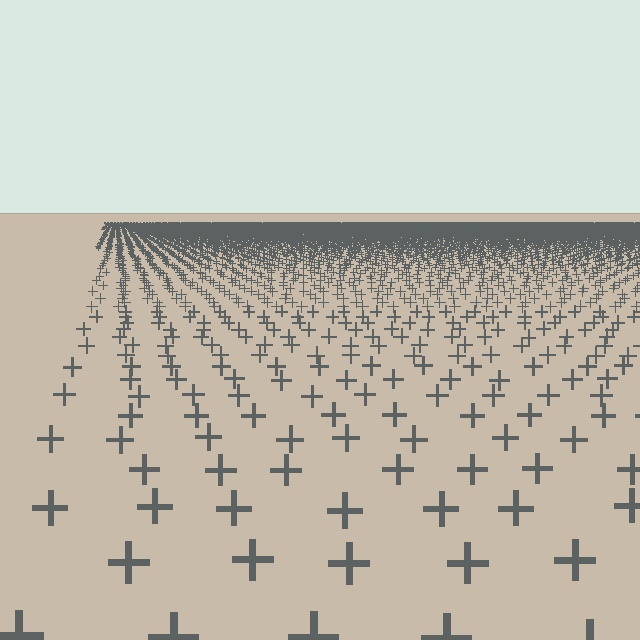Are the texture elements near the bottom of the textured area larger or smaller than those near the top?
Larger. Near the bottom, elements are closer to the viewer and appear at a bigger on-screen size.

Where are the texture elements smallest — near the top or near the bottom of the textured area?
Near the top.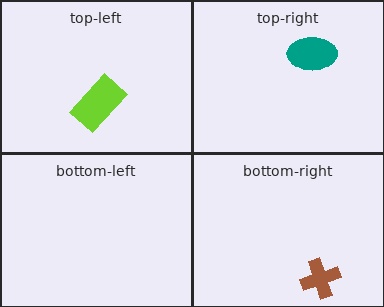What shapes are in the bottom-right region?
The brown cross.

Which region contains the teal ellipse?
The top-right region.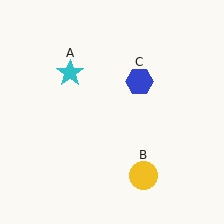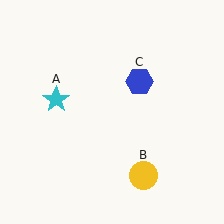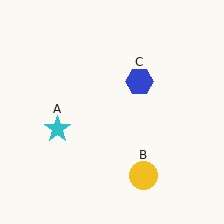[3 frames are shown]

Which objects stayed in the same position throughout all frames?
Yellow circle (object B) and blue hexagon (object C) remained stationary.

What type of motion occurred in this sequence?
The cyan star (object A) rotated counterclockwise around the center of the scene.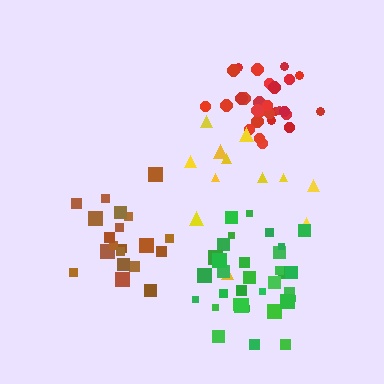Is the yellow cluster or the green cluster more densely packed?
Green.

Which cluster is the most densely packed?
Red.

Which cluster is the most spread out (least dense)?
Yellow.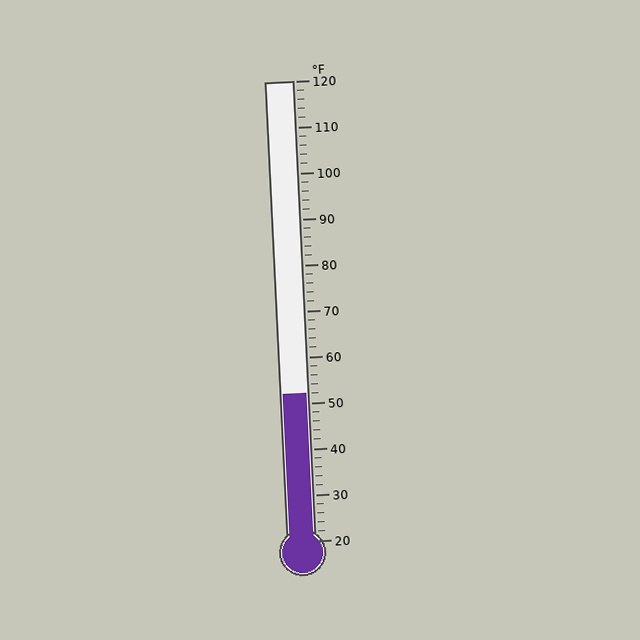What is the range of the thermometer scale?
The thermometer scale ranges from 20°F to 120°F.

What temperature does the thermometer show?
The thermometer shows approximately 52°F.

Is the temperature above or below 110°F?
The temperature is below 110°F.